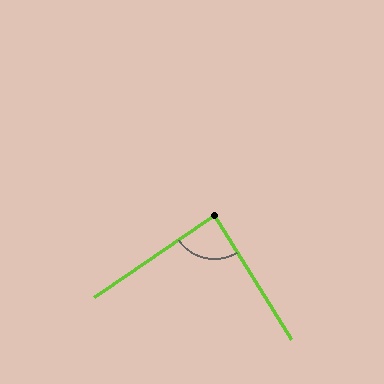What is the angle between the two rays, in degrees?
Approximately 87 degrees.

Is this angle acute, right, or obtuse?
It is approximately a right angle.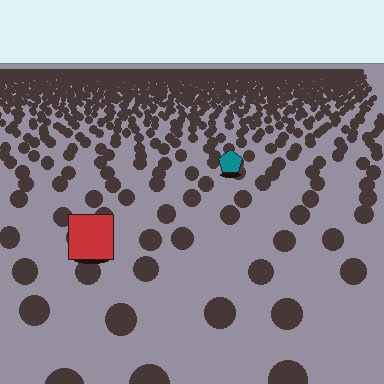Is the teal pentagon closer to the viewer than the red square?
No. The red square is closer — you can tell from the texture gradient: the ground texture is coarser near it.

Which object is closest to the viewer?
The red square is closest. The texture marks near it are larger and more spread out.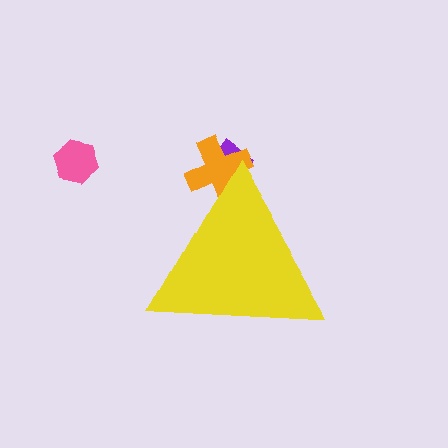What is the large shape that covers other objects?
A yellow triangle.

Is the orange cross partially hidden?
Yes, the orange cross is partially hidden behind the yellow triangle.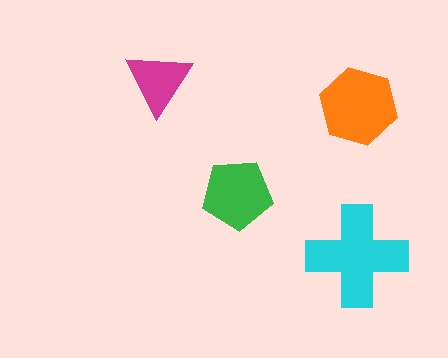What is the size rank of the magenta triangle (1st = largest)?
4th.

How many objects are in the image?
There are 4 objects in the image.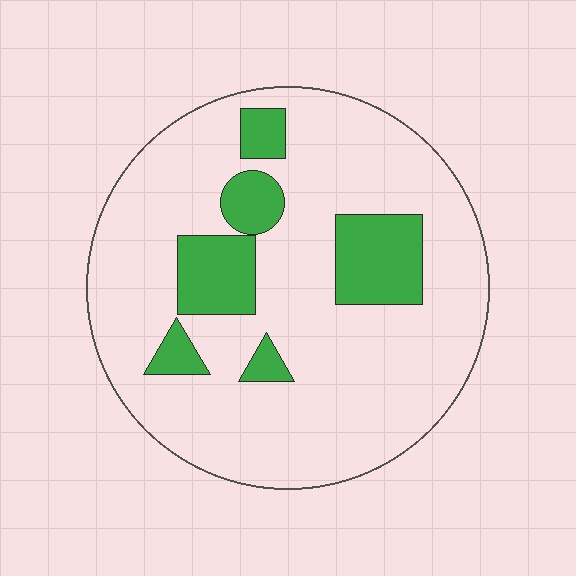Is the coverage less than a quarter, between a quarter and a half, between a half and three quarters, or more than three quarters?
Less than a quarter.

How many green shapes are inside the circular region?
6.